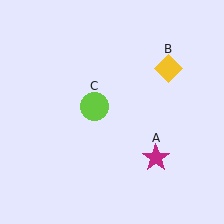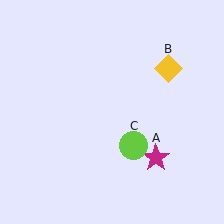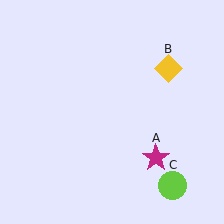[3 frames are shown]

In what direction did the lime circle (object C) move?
The lime circle (object C) moved down and to the right.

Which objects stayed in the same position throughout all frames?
Magenta star (object A) and yellow diamond (object B) remained stationary.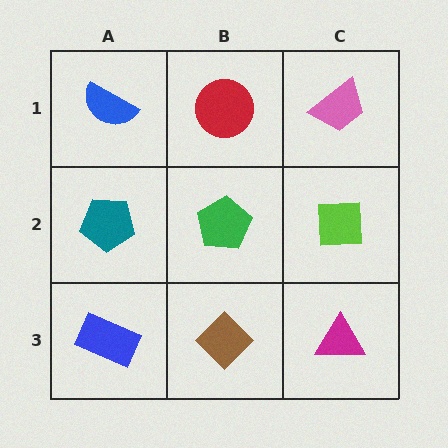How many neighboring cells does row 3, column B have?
3.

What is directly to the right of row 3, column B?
A magenta triangle.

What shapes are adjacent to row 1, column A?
A teal pentagon (row 2, column A), a red circle (row 1, column B).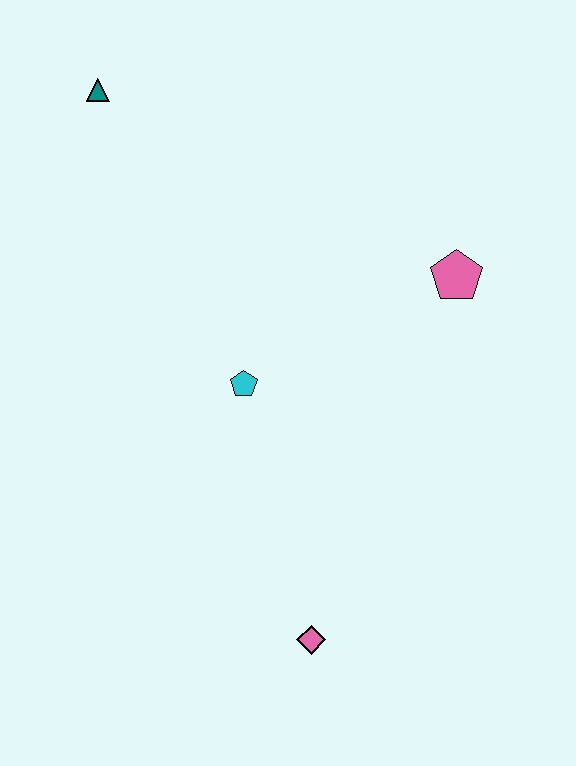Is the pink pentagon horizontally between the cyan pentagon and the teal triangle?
No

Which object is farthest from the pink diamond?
The teal triangle is farthest from the pink diamond.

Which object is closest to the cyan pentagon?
The pink pentagon is closest to the cyan pentagon.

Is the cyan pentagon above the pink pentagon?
No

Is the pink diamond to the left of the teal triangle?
No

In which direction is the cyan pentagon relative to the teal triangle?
The cyan pentagon is below the teal triangle.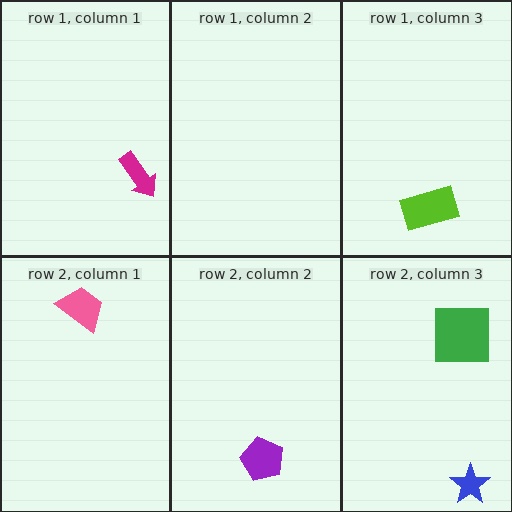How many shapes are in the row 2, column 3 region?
2.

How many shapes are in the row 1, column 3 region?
1.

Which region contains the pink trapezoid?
The row 2, column 1 region.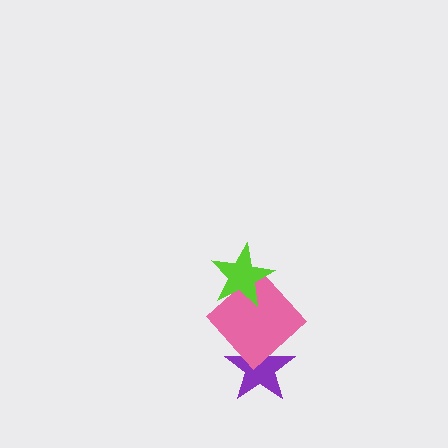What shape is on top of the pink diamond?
The lime star is on top of the pink diamond.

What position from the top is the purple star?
The purple star is 3rd from the top.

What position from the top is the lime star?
The lime star is 1st from the top.